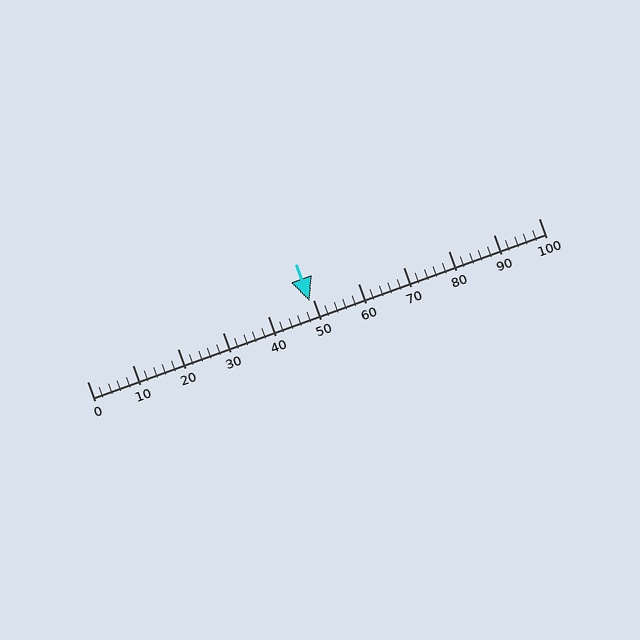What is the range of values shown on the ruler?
The ruler shows values from 0 to 100.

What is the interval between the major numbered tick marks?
The major tick marks are spaced 10 units apart.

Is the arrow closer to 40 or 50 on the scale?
The arrow is closer to 50.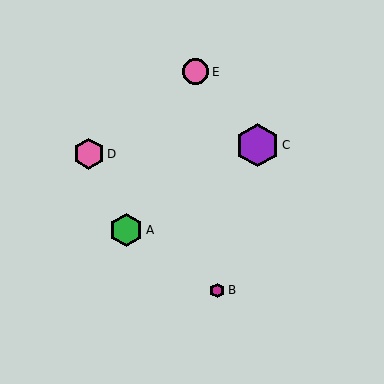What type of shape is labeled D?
Shape D is a pink hexagon.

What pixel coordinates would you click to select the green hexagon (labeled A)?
Click at (126, 230) to select the green hexagon A.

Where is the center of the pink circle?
The center of the pink circle is at (196, 72).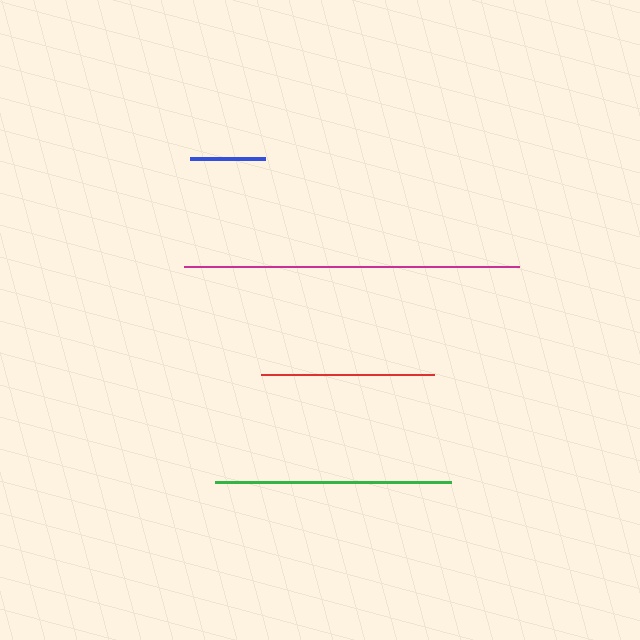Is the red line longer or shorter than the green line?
The green line is longer than the red line.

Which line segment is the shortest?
The blue line is the shortest at approximately 75 pixels.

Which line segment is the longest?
The magenta line is the longest at approximately 336 pixels.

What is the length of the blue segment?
The blue segment is approximately 75 pixels long.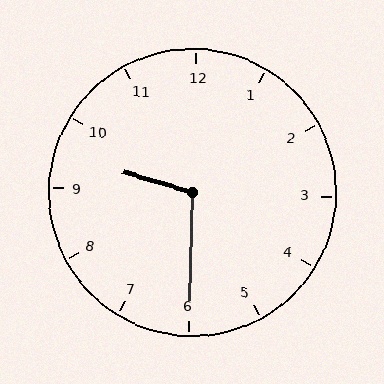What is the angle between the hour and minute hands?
Approximately 105 degrees.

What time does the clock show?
9:30.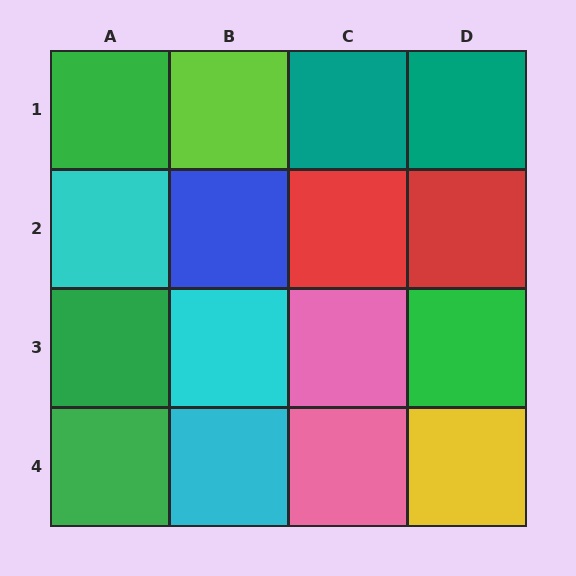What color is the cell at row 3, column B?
Cyan.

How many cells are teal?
2 cells are teal.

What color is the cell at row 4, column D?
Yellow.